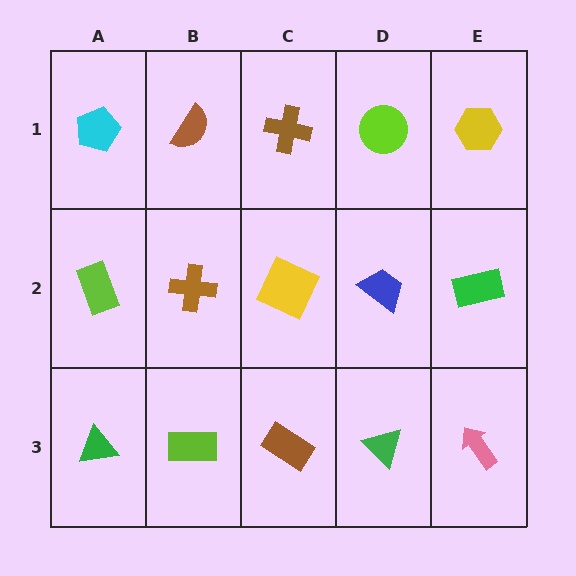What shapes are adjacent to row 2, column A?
A cyan pentagon (row 1, column A), a green triangle (row 3, column A), a brown cross (row 2, column B).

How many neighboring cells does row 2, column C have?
4.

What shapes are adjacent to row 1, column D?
A blue trapezoid (row 2, column D), a brown cross (row 1, column C), a yellow hexagon (row 1, column E).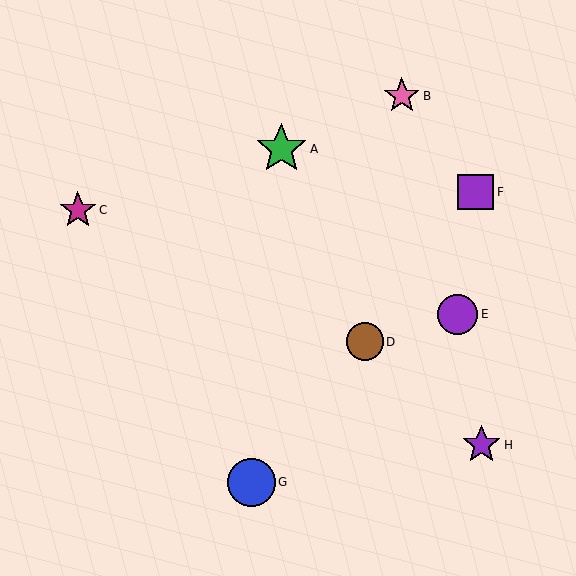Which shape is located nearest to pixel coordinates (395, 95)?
The pink star (labeled B) at (402, 96) is nearest to that location.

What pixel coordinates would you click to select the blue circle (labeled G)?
Click at (251, 482) to select the blue circle G.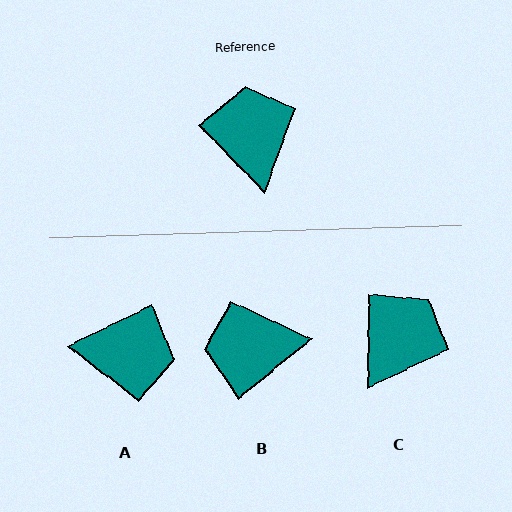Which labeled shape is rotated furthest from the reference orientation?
A, about 108 degrees away.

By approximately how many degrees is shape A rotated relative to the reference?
Approximately 108 degrees clockwise.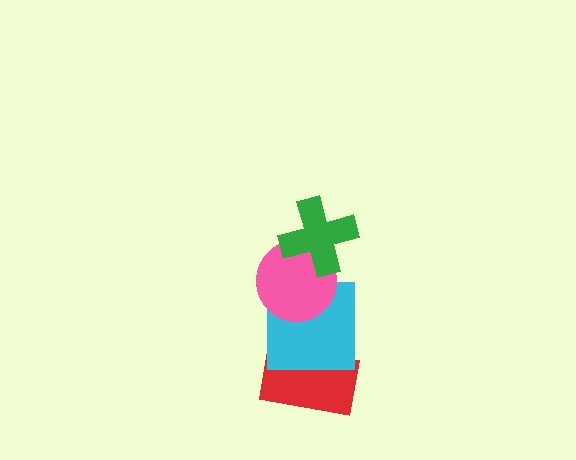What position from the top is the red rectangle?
The red rectangle is 4th from the top.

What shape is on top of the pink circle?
The green cross is on top of the pink circle.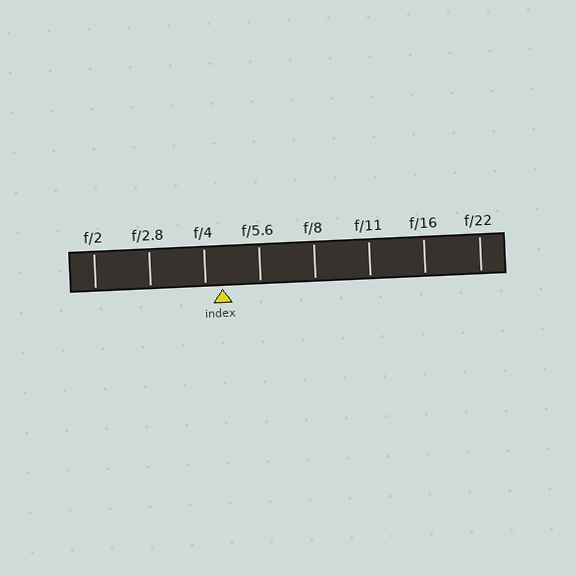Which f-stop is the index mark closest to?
The index mark is closest to f/4.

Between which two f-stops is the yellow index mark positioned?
The index mark is between f/4 and f/5.6.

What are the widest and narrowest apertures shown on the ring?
The widest aperture shown is f/2 and the narrowest is f/22.